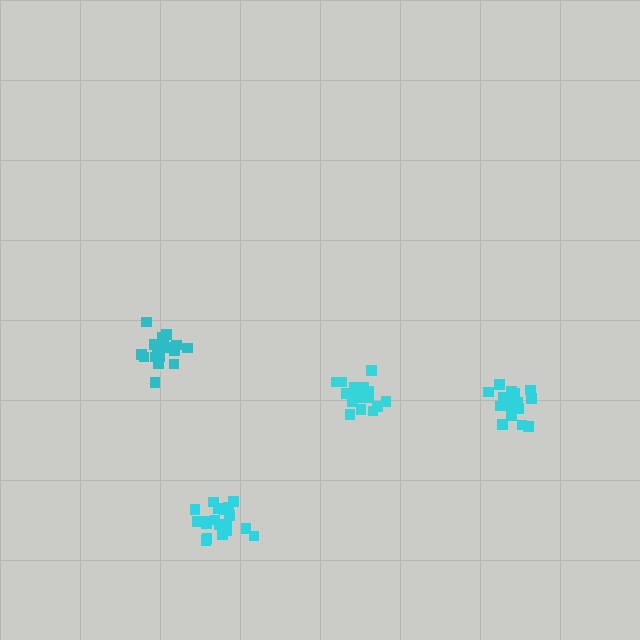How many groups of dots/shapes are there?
There are 4 groups.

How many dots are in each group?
Group 1: 17 dots, Group 2: 19 dots, Group 3: 18 dots, Group 4: 21 dots (75 total).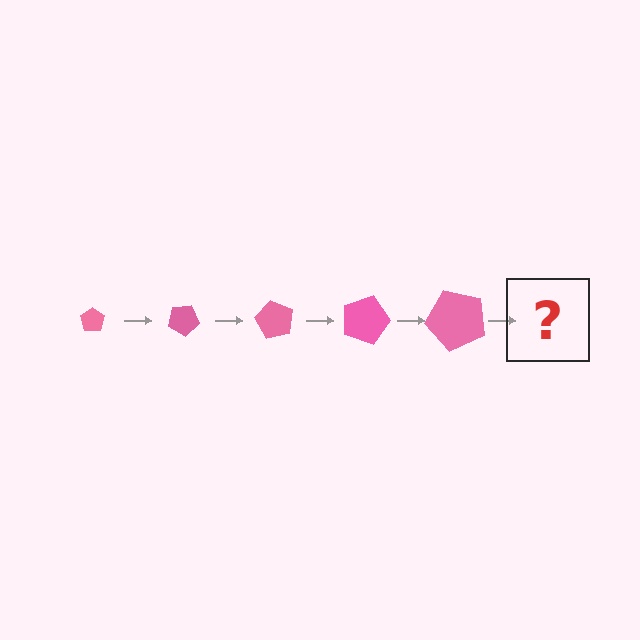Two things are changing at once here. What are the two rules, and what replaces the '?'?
The two rules are that the pentagon grows larger each step and it rotates 30 degrees each step. The '?' should be a pentagon, larger than the previous one and rotated 150 degrees from the start.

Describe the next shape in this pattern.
It should be a pentagon, larger than the previous one and rotated 150 degrees from the start.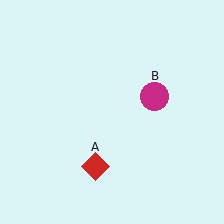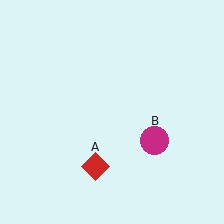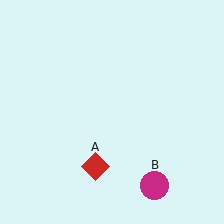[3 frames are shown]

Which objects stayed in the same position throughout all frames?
Red diamond (object A) remained stationary.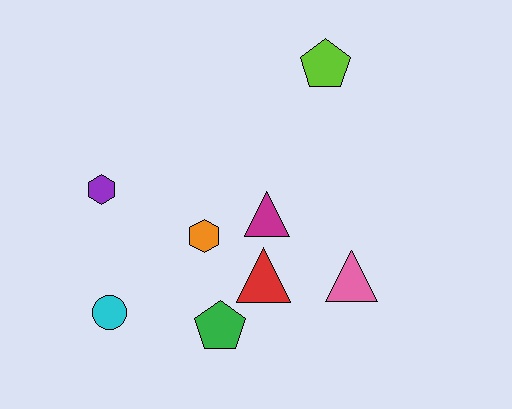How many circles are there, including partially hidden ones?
There is 1 circle.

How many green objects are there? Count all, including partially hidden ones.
There is 1 green object.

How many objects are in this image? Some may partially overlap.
There are 8 objects.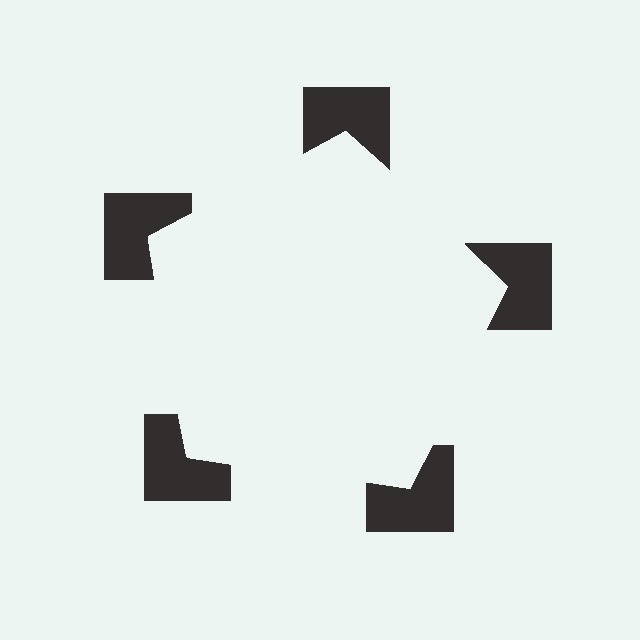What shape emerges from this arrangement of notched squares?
An illusory pentagon — its edges are inferred from the aligned wedge cuts in the notched squares, not physically drawn.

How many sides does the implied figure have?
5 sides.